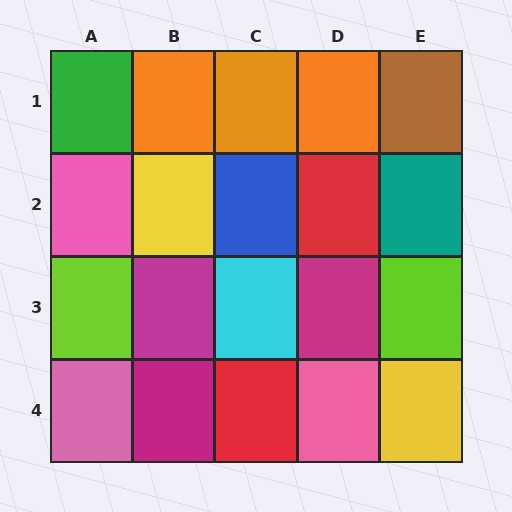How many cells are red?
2 cells are red.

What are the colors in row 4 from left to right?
Pink, magenta, red, pink, yellow.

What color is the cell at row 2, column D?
Red.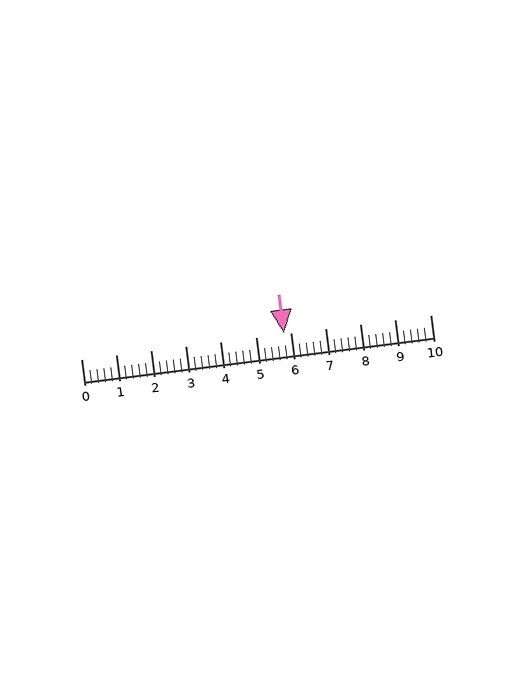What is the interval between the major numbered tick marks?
The major tick marks are spaced 1 units apart.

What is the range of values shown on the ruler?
The ruler shows values from 0 to 10.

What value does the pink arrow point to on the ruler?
The pink arrow points to approximately 5.8.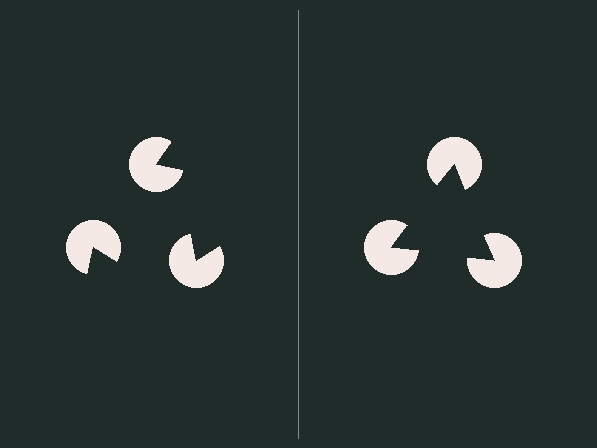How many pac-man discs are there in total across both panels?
6 — 3 on each side.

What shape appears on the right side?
An illusory triangle.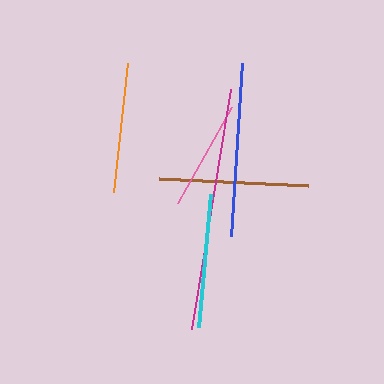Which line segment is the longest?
The magenta line is the longest at approximately 243 pixels.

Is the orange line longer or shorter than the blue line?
The blue line is longer than the orange line.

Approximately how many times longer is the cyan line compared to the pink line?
The cyan line is approximately 1.2 times the length of the pink line.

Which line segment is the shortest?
The pink line is the shortest at approximately 110 pixels.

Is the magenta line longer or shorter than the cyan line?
The magenta line is longer than the cyan line.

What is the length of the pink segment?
The pink segment is approximately 110 pixels long.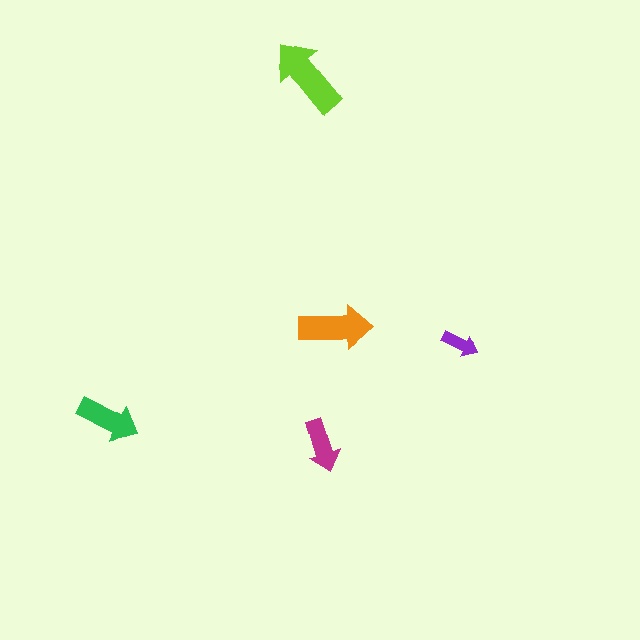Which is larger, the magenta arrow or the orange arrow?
The orange one.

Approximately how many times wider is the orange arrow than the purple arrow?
About 2 times wider.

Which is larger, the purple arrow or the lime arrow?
The lime one.